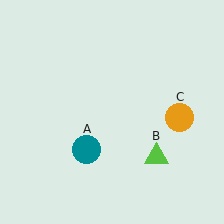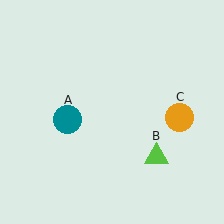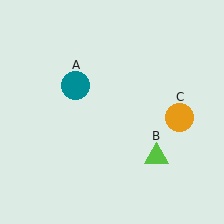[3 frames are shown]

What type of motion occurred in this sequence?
The teal circle (object A) rotated clockwise around the center of the scene.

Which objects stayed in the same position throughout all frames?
Lime triangle (object B) and orange circle (object C) remained stationary.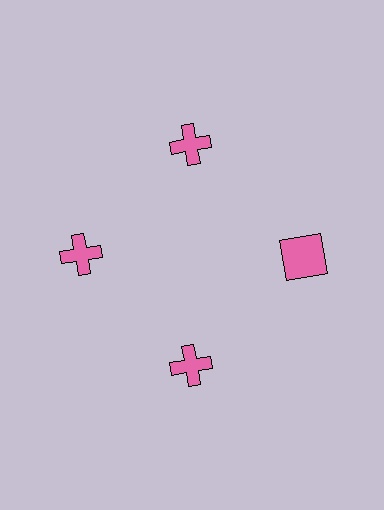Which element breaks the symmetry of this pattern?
The pink square at roughly the 3 o'clock position breaks the symmetry. All other shapes are pink crosses.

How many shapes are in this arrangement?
There are 4 shapes arranged in a ring pattern.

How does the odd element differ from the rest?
It has a different shape: square instead of cross.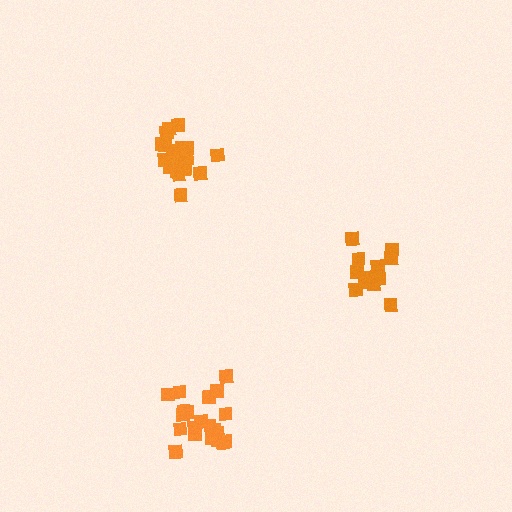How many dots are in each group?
Group 1: 19 dots, Group 2: 15 dots, Group 3: 21 dots (55 total).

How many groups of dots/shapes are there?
There are 3 groups.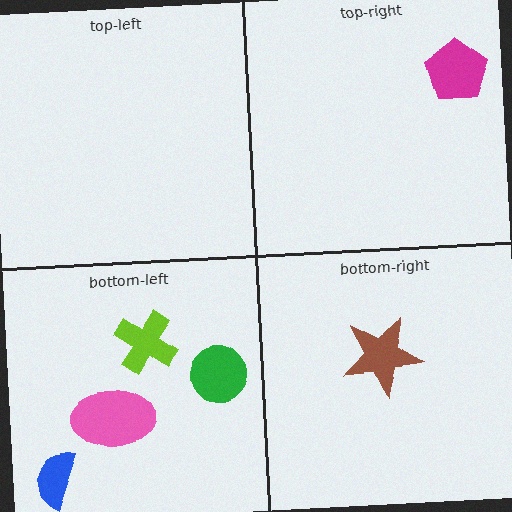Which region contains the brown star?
The bottom-right region.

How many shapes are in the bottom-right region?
1.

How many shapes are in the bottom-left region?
4.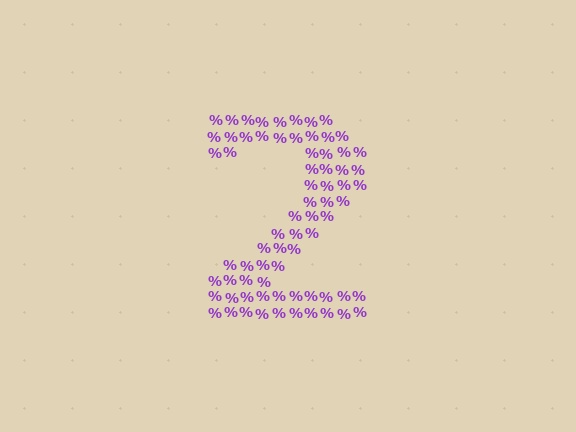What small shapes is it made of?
It is made of small percent signs.